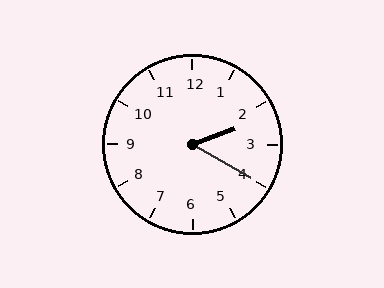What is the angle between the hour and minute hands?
Approximately 50 degrees.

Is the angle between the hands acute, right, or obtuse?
It is acute.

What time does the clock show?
2:20.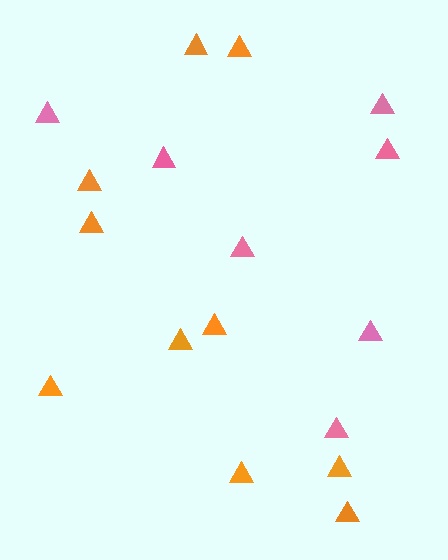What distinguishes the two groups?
There are 2 groups: one group of pink triangles (7) and one group of orange triangles (10).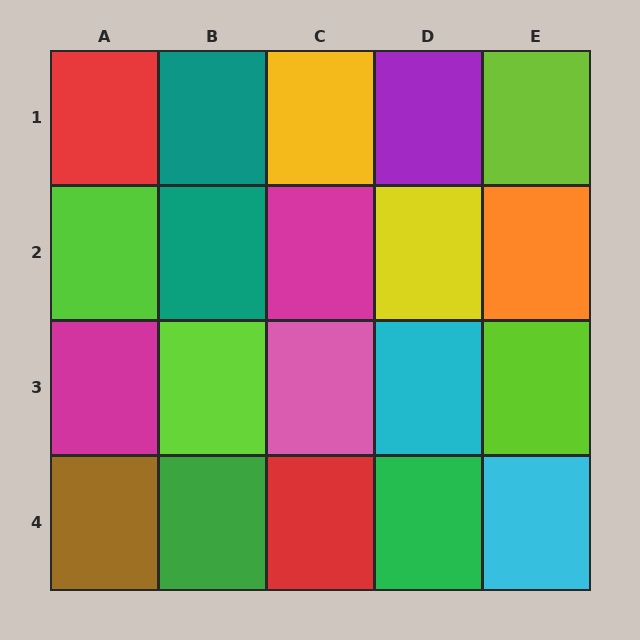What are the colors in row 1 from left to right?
Red, teal, yellow, purple, lime.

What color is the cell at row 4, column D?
Green.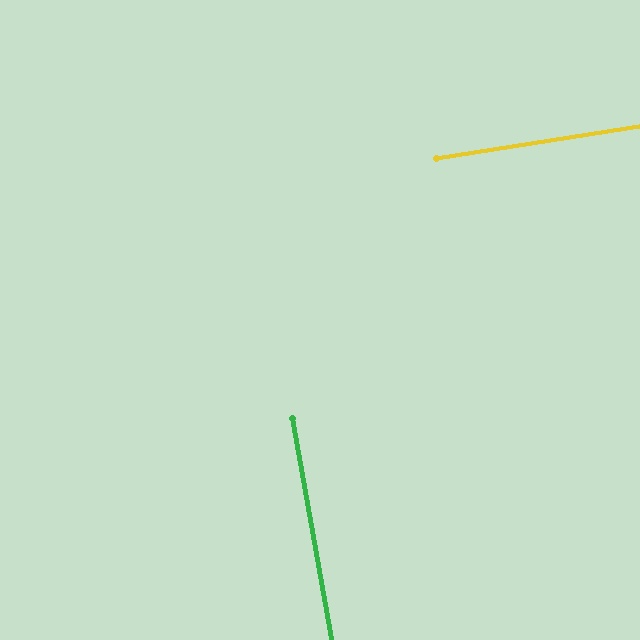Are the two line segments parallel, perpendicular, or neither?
Perpendicular — they meet at approximately 89°.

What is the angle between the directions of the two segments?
Approximately 89 degrees.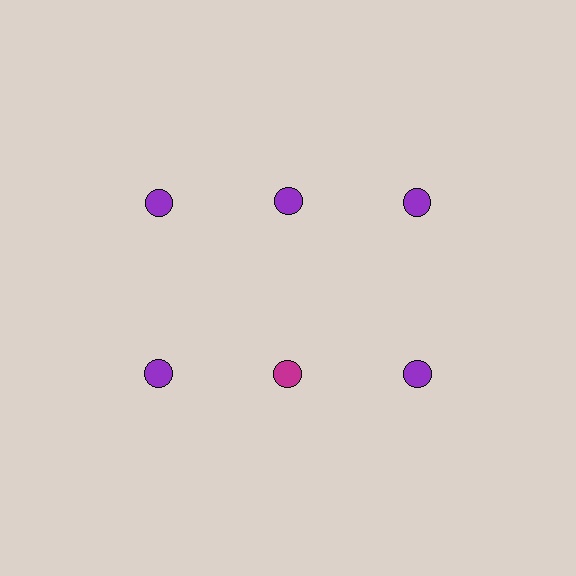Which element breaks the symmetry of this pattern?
The magenta circle in the second row, second from left column breaks the symmetry. All other shapes are purple circles.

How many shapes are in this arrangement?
There are 6 shapes arranged in a grid pattern.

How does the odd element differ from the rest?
It has a different color: magenta instead of purple.